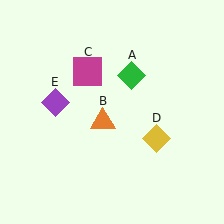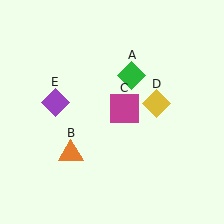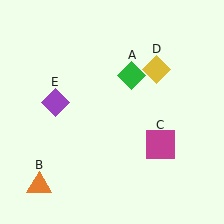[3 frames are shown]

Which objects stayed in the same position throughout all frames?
Green diamond (object A) and purple diamond (object E) remained stationary.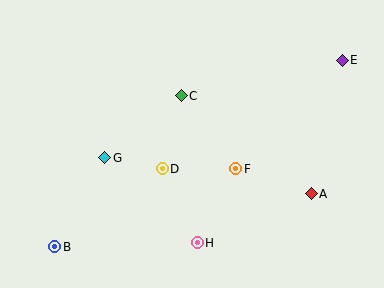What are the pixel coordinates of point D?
Point D is at (162, 169).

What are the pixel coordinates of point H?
Point H is at (197, 243).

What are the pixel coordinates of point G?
Point G is at (105, 158).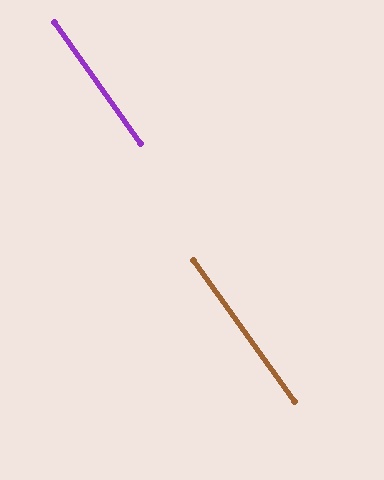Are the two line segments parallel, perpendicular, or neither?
Parallel — their directions differ by only 0.7°.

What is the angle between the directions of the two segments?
Approximately 1 degree.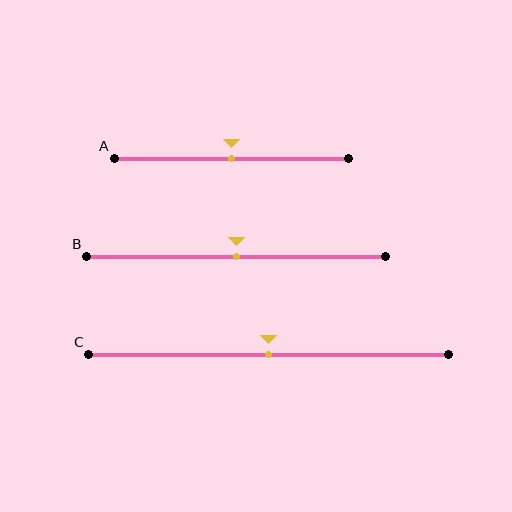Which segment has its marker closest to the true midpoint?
Segment A has its marker closest to the true midpoint.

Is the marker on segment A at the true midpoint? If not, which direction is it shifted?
Yes, the marker on segment A is at the true midpoint.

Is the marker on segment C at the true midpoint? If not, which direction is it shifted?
Yes, the marker on segment C is at the true midpoint.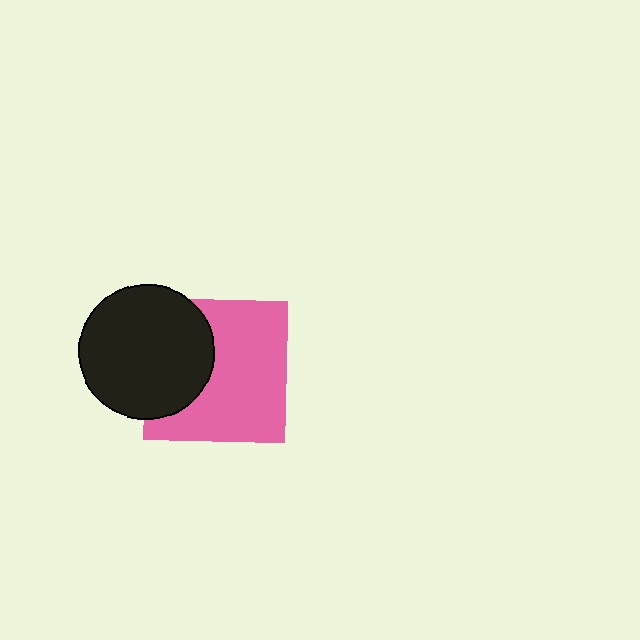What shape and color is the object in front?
The object in front is a black circle.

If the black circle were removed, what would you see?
You would see the complete pink square.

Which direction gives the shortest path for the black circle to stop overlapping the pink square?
Moving left gives the shortest separation.